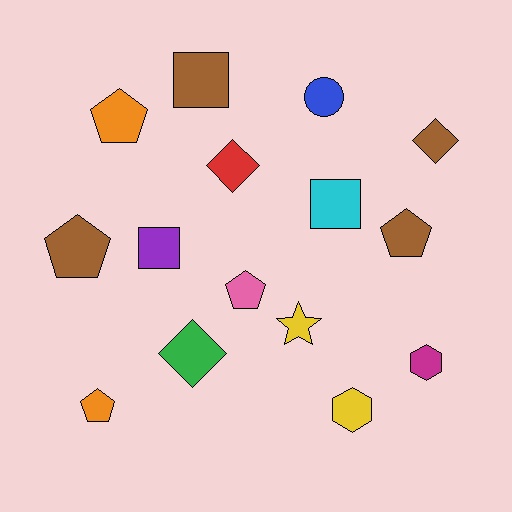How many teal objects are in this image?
There are no teal objects.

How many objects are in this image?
There are 15 objects.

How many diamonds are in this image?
There are 3 diamonds.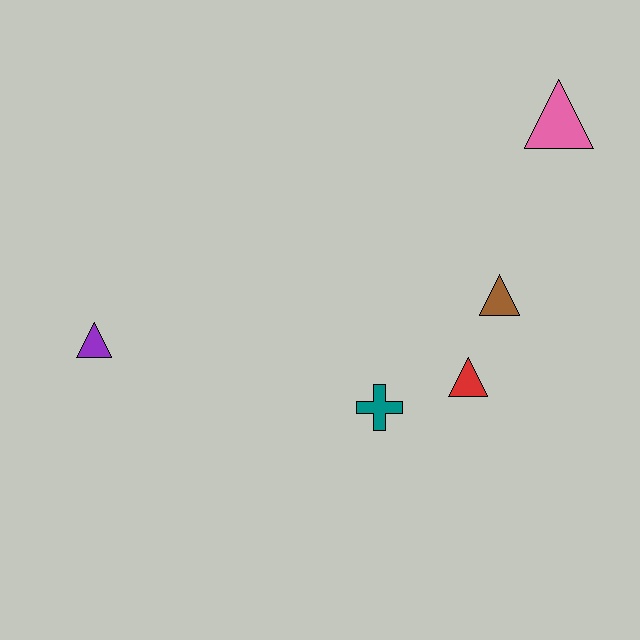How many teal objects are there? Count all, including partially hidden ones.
There is 1 teal object.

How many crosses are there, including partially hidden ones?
There is 1 cross.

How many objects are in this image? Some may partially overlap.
There are 5 objects.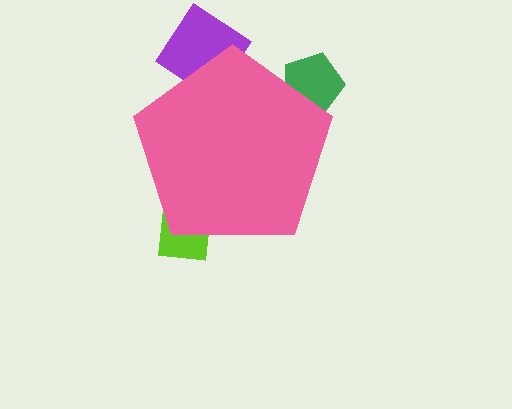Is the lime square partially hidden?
Yes, the lime square is partially hidden behind the pink pentagon.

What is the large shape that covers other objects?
A pink pentagon.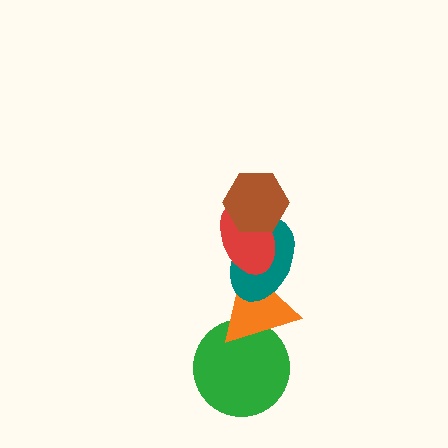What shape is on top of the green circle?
The orange triangle is on top of the green circle.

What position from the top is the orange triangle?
The orange triangle is 4th from the top.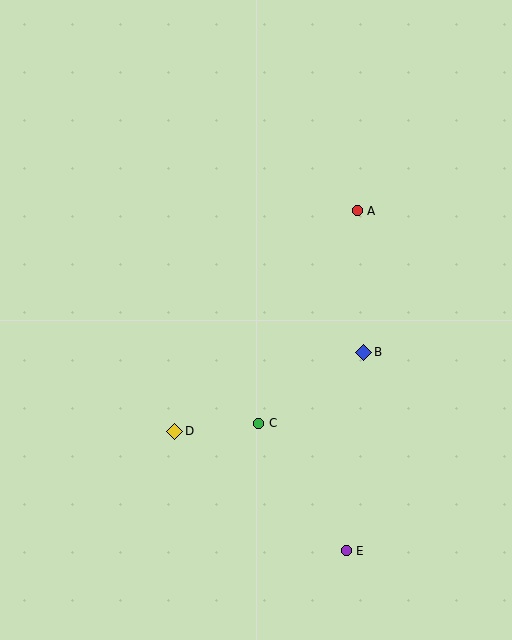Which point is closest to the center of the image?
Point C at (259, 423) is closest to the center.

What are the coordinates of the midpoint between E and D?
The midpoint between E and D is at (260, 491).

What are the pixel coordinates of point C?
Point C is at (259, 423).